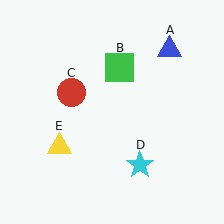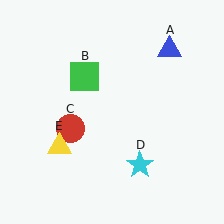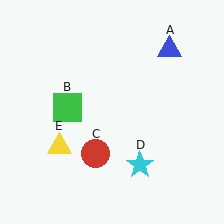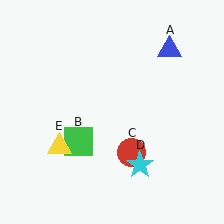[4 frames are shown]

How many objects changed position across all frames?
2 objects changed position: green square (object B), red circle (object C).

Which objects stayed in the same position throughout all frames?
Blue triangle (object A) and cyan star (object D) and yellow triangle (object E) remained stationary.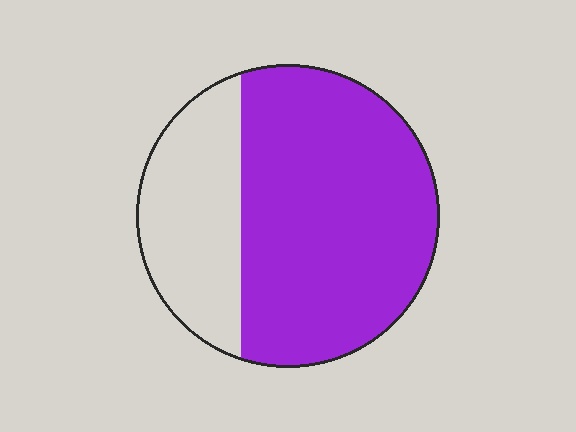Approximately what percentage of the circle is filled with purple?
Approximately 70%.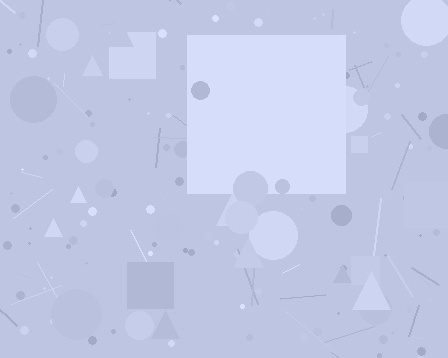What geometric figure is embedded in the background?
A square is embedded in the background.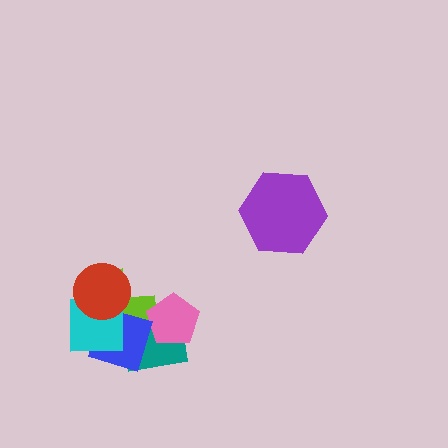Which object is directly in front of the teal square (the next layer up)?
The lime cross is directly in front of the teal square.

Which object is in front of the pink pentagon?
The blue diamond is in front of the pink pentagon.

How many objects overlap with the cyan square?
3 objects overlap with the cyan square.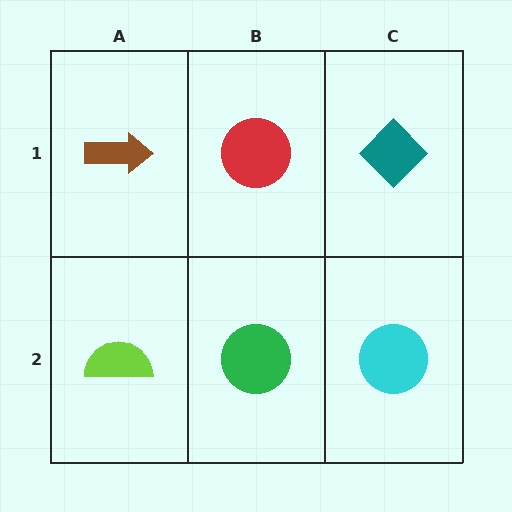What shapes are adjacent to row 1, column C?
A cyan circle (row 2, column C), a red circle (row 1, column B).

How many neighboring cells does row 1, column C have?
2.